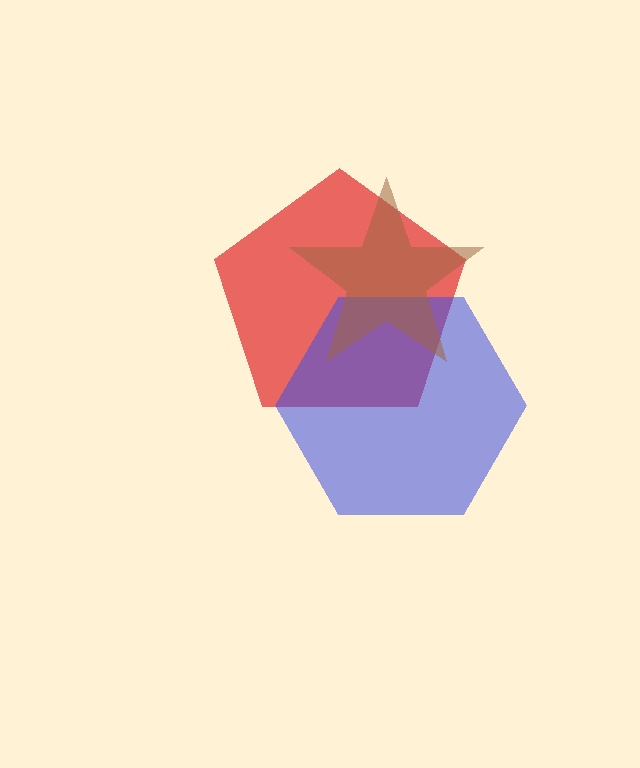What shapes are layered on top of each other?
The layered shapes are: a red pentagon, a blue hexagon, a brown star.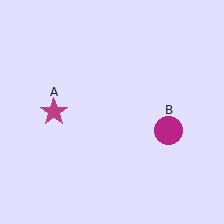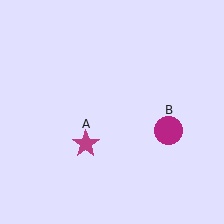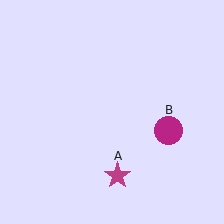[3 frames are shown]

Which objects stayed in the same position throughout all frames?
Magenta circle (object B) remained stationary.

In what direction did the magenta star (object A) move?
The magenta star (object A) moved down and to the right.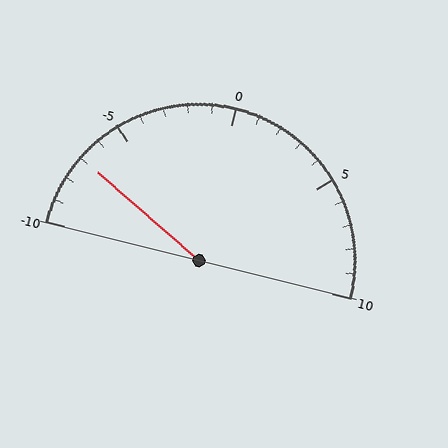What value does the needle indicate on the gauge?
The needle indicates approximately -7.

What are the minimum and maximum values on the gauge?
The gauge ranges from -10 to 10.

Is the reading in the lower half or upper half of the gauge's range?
The reading is in the lower half of the range (-10 to 10).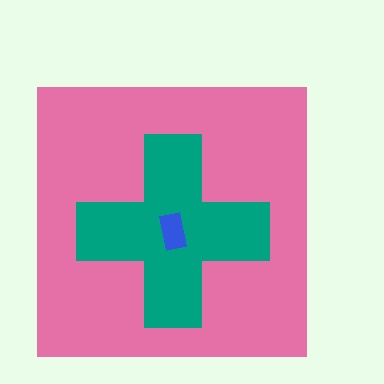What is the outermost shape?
The pink square.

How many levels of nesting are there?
3.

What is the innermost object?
The blue rectangle.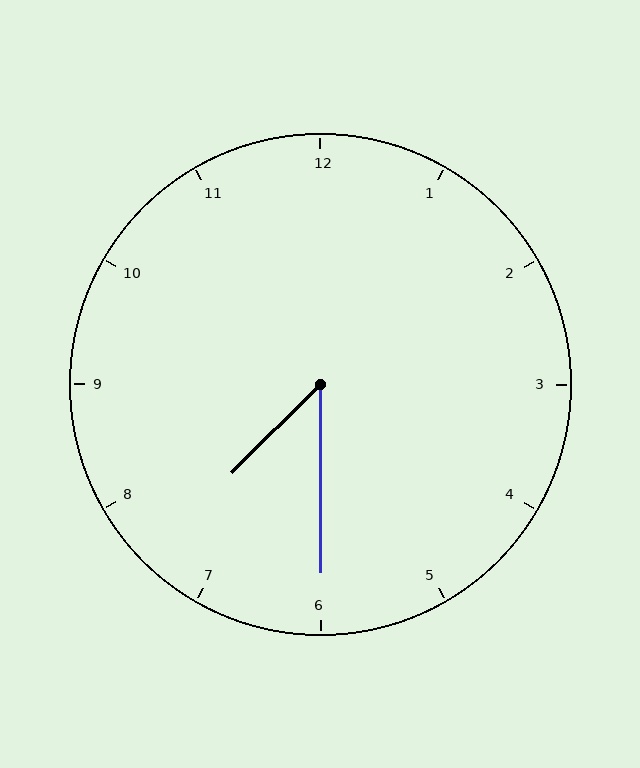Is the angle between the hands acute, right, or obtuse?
It is acute.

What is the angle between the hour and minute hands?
Approximately 45 degrees.